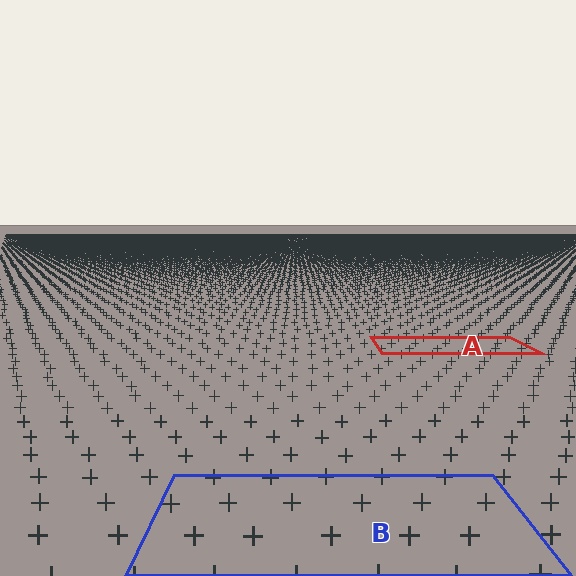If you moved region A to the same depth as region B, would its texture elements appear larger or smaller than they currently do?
They would appear larger. At a closer depth, the same texture elements are projected at a bigger on-screen size.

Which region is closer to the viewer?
Region B is closer. The texture elements there are larger and more spread out.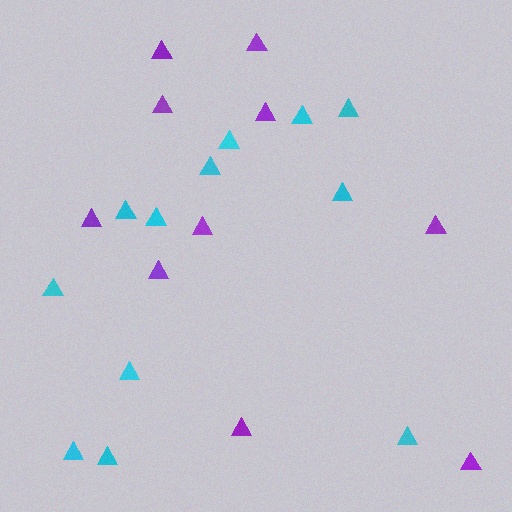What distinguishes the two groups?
There are 2 groups: one group of cyan triangles (12) and one group of purple triangles (10).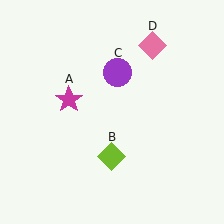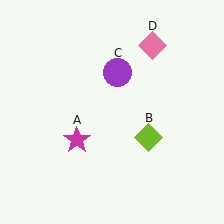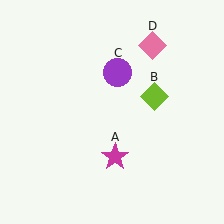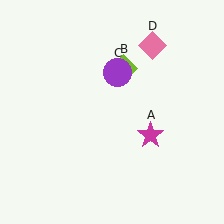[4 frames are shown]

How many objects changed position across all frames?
2 objects changed position: magenta star (object A), lime diamond (object B).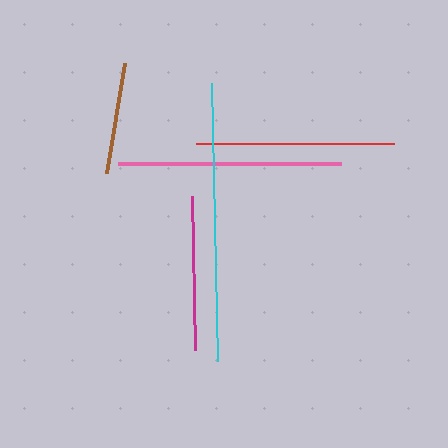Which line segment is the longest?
The cyan line is the longest at approximately 277 pixels.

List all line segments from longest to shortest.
From longest to shortest: cyan, pink, red, magenta, brown.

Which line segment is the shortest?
The brown line is the shortest at approximately 112 pixels.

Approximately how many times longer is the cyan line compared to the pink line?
The cyan line is approximately 1.2 times the length of the pink line.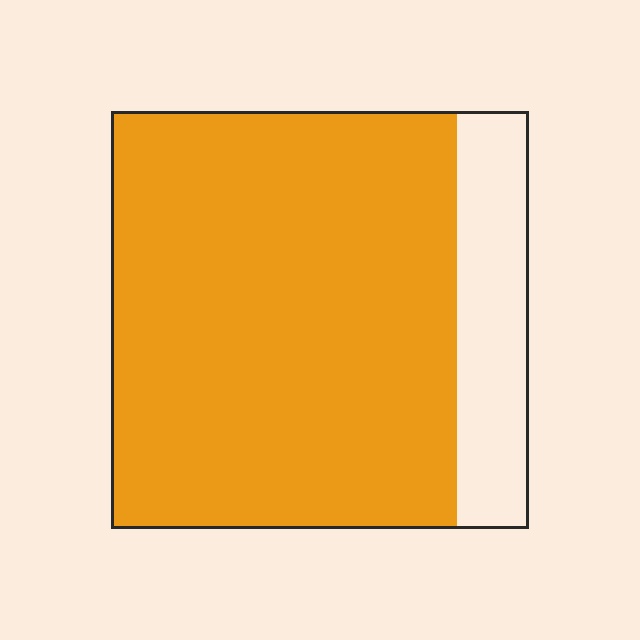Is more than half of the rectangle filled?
Yes.